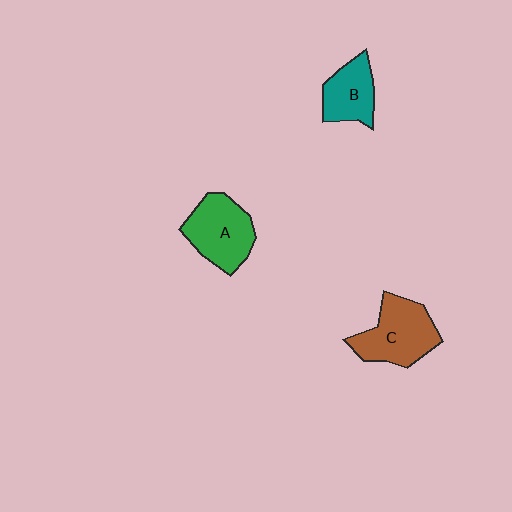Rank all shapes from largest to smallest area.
From largest to smallest: C (brown), A (green), B (teal).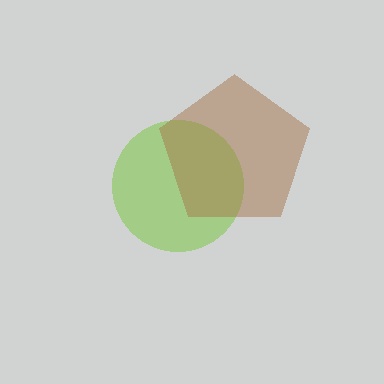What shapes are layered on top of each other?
The layered shapes are: a lime circle, a brown pentagon.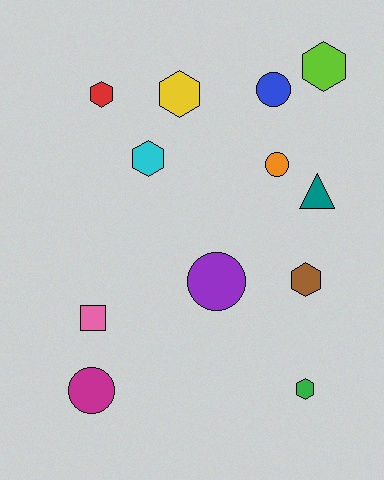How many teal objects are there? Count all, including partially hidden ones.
There is 1 teal object.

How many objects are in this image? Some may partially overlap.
There are 12 objects.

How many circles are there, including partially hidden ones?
There are 4 circles.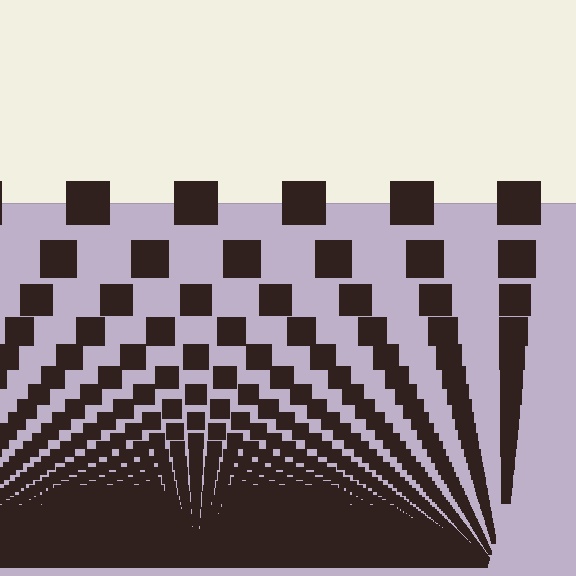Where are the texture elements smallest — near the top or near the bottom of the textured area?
Near the bottom.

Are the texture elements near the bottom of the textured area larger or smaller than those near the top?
Smaller. The gradient is inverted — elements near the bottom are smaller and denser.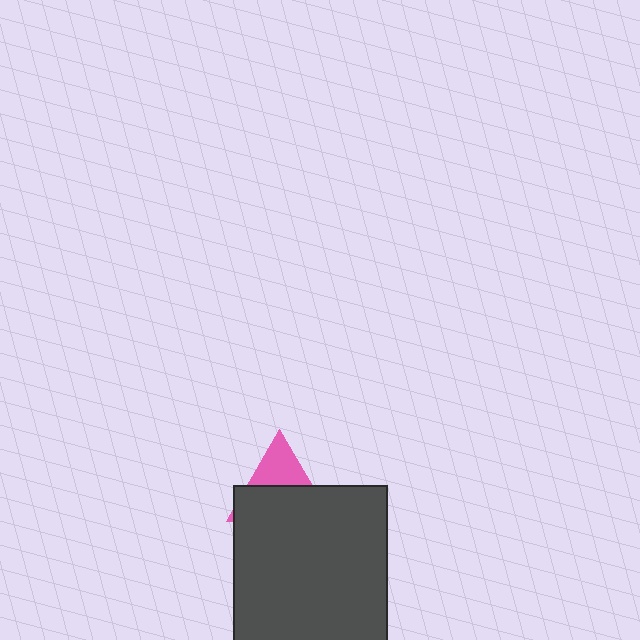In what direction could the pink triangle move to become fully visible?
The pink triangle could move up. That would shift it out from behind the dark gray rectangle entirely.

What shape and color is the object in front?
The object in front is a dark gray rectangle.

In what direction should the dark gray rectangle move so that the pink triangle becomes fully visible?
The dark gray rectangle should move down. That is the shortest direction to clear the overlap and leave the pink triangle fully visible.